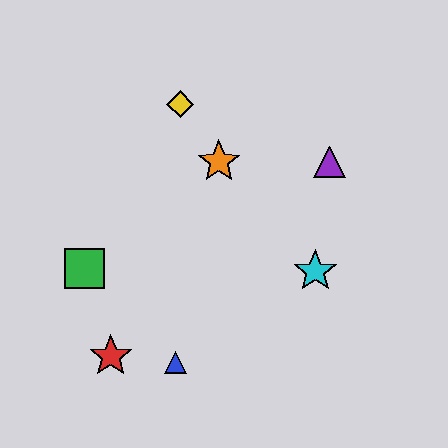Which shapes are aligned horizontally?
The purple triangle, the orange star are aligned horizontally.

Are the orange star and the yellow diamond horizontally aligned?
No, the orange star is at y≈162 and the yellow diamond is at y≈104.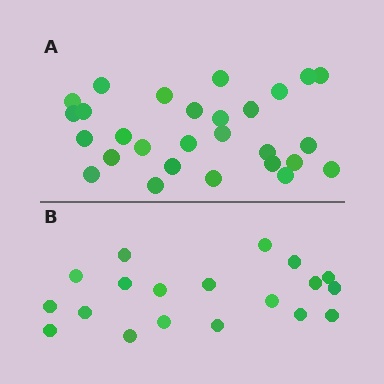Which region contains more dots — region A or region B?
Region A (the top region) has more dots.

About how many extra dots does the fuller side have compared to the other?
Region A has roughly 8 or so more dots than region B.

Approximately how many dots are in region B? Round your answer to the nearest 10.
About 20 dots. (The exact count is 19, which rounds to 20.)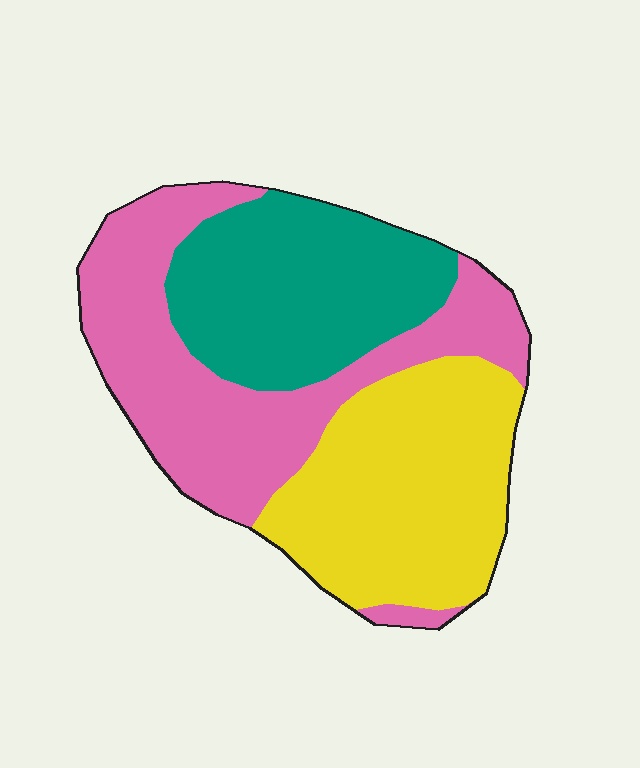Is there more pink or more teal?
Pink.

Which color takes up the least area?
Teal, at roughly 30%.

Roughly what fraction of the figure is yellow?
Yellow takes up between a third and a half of the figure.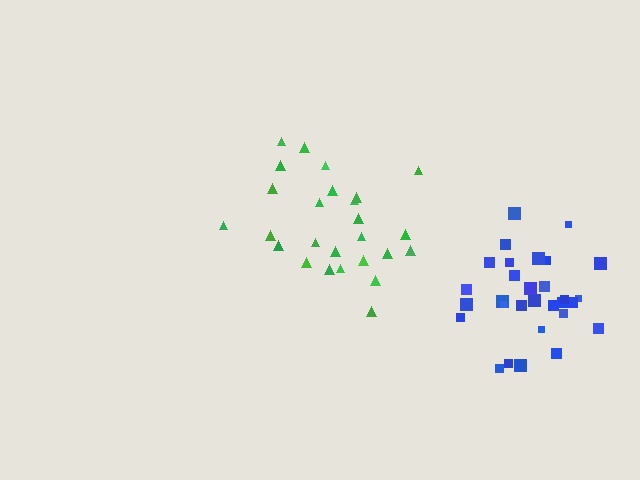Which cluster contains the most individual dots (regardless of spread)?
Blue (30).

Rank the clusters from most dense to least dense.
blue, green.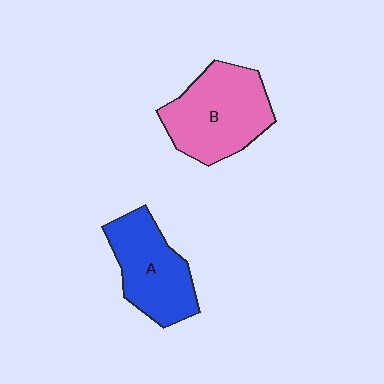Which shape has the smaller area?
Shape A (blue).